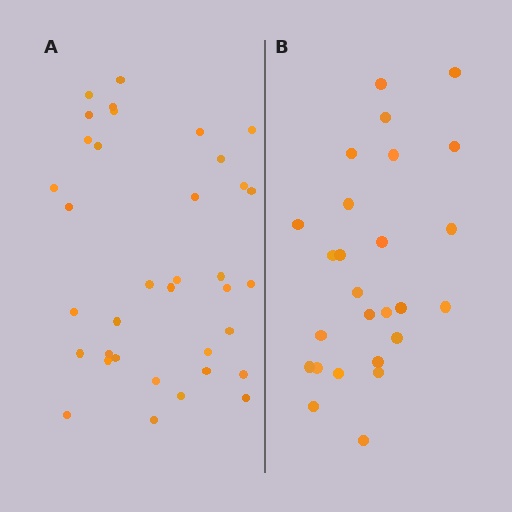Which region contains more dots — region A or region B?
Region A (the left region) has more dots.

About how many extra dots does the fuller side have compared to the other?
Region A has roughly 10 or so more dots than region B.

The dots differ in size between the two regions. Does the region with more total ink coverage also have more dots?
No. Region B has more total ink coverage because its dots are larger, but region A actually contains more individual dots. Total area can be misleading — the number of items is what matters here.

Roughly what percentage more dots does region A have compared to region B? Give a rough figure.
About 40% more.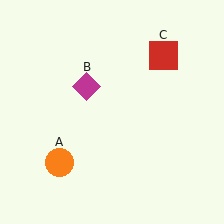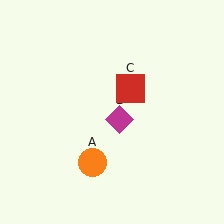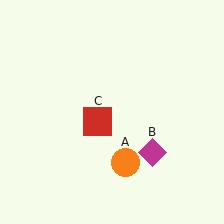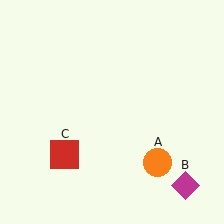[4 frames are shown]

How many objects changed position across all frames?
3 objects changed position: orange circle (object A), magenta diamond (object B), red square (object C).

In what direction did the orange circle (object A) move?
The orange circle (object A) moved right.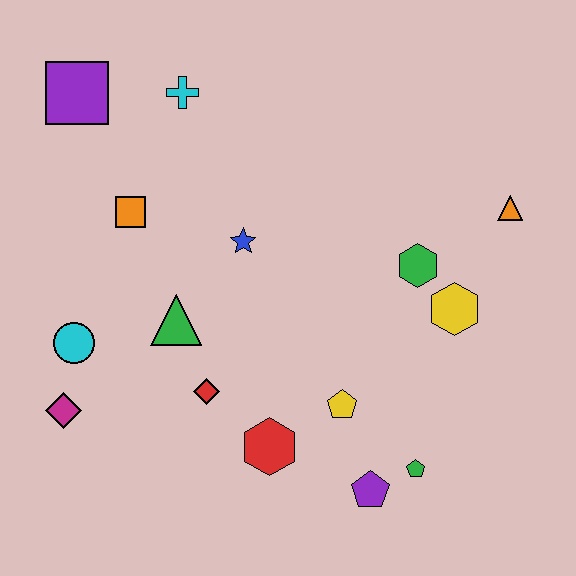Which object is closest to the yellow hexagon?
The green hexagon is closest to the yellow hexagon.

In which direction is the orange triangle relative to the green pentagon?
The orange triangle is above the green pentagon.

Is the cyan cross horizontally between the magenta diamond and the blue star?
Yes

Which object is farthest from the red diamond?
The orange triangle is farthest from the red diamond.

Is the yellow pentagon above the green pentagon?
Yes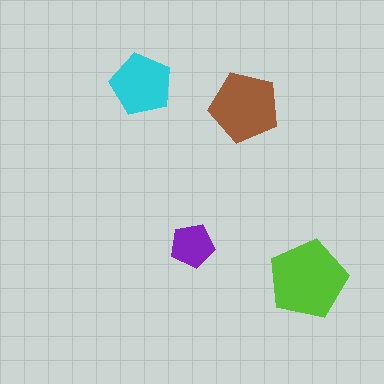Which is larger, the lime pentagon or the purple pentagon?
The lime one.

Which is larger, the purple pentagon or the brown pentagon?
The brown one.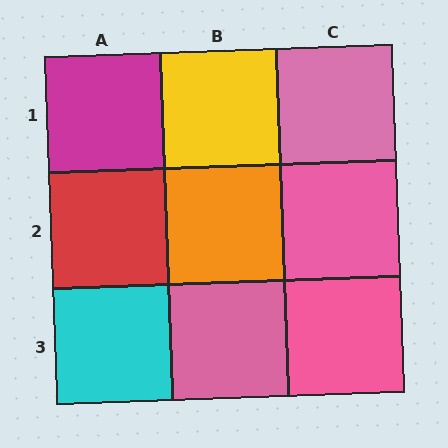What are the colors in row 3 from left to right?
Cyan, pink, pink.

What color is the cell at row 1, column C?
Pink.